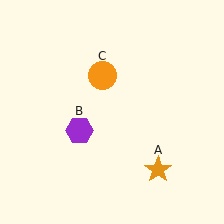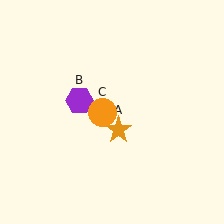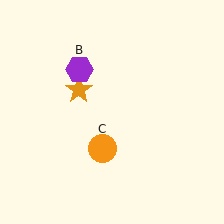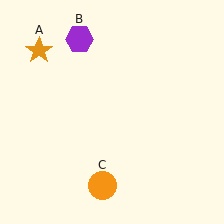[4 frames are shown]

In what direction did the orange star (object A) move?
The orange star (object A) moved up and to the left.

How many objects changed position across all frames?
3 objects changed position: orange star (object A), purple hexagon (object B), orange circle (object C).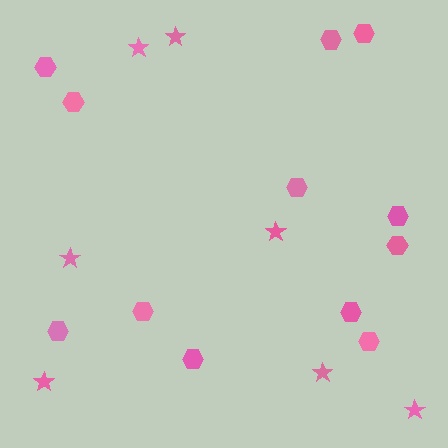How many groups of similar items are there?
There are 2 groups: one group of hexagons (12) and one group of stars (7).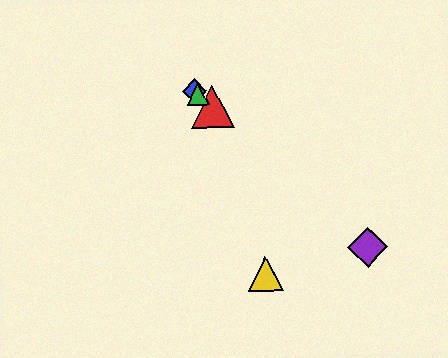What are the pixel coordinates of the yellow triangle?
The yellow triangle is at (266, 274).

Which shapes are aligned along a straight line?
The red triangle, the blue diamond, the green triangle, the purple diamond are aligned along a straight line.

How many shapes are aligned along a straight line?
4 shapes (the red triangle, the blue diamond, the green triangle, the purple diamond) are aligned along a straight line.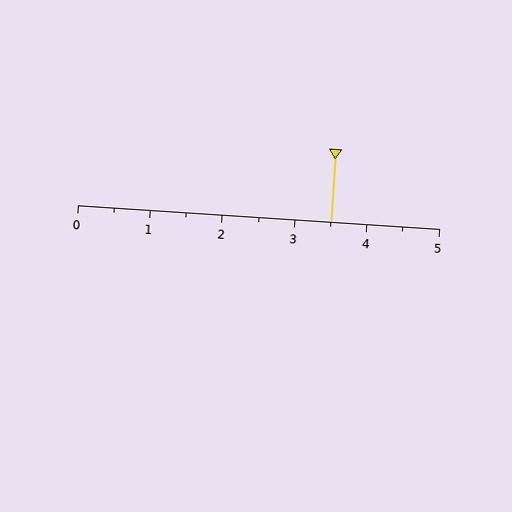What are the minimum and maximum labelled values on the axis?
The axis runs from 0 to 5.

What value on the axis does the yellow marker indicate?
The marker indicates approximately 3.5.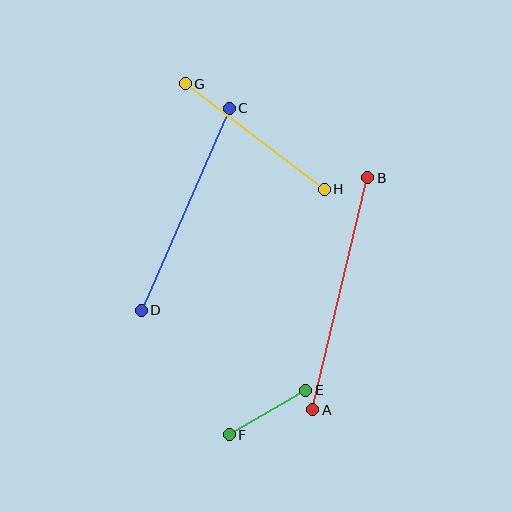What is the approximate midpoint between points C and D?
The midpoint is at approximately (185, 209) pixels.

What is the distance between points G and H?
The distance is approximately 174 pixels.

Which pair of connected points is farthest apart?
Points A and B are farthest apart.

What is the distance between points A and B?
The distance is approximately 238 pixels.